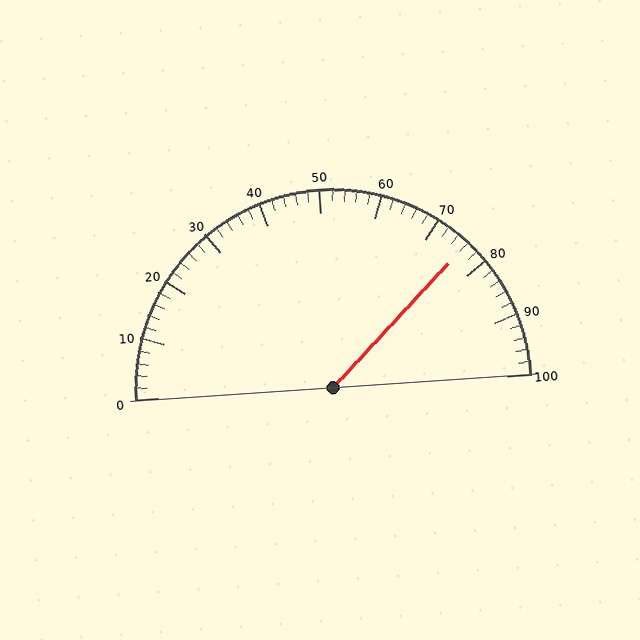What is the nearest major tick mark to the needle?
The nearest major tick mark is 80.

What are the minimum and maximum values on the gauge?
The gauge ranges from 0 to 100.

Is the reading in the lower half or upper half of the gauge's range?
The reading is in the upper half of the range (0 to 100).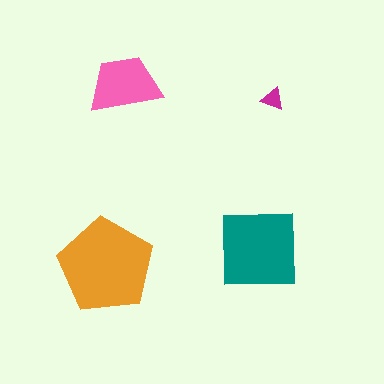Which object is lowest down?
The orange pentagon is bottommost.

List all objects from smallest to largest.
The magenta triangle, the pink trapezoid, the teal square, the orange pentagon.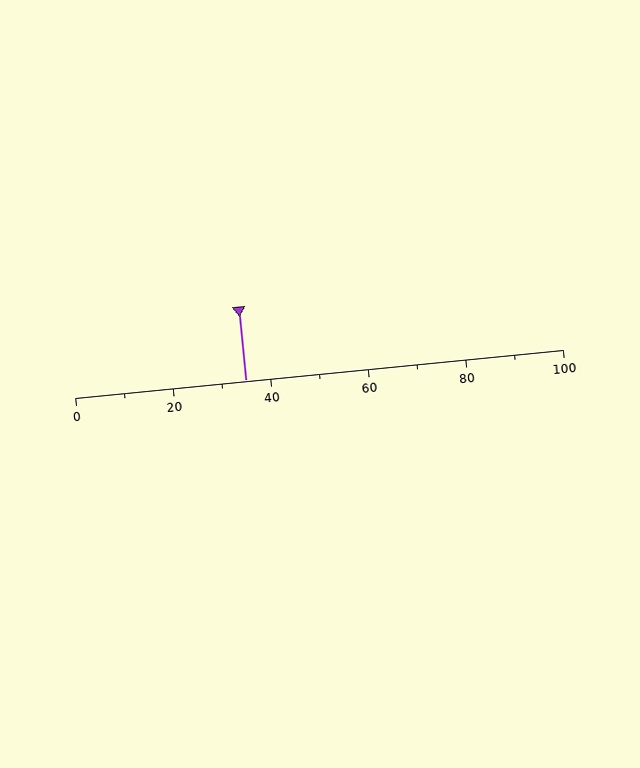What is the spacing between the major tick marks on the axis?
The major ticks are spaced 20 apart.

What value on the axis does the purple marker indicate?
The marker indicates approximately 35.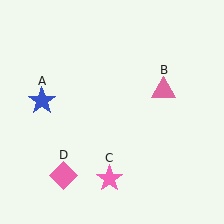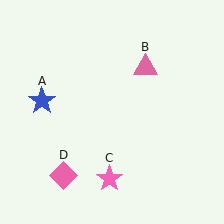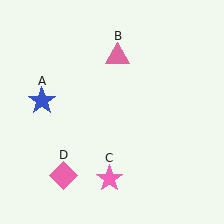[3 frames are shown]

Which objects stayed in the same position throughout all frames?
Blue star (object A) and pink star (object C) and pink diamond (object D) remained stationary.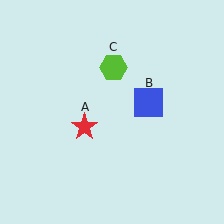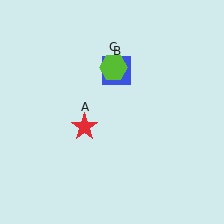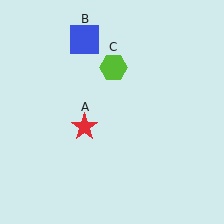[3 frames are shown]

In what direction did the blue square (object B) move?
The blue square (object B) moved up and to the left.